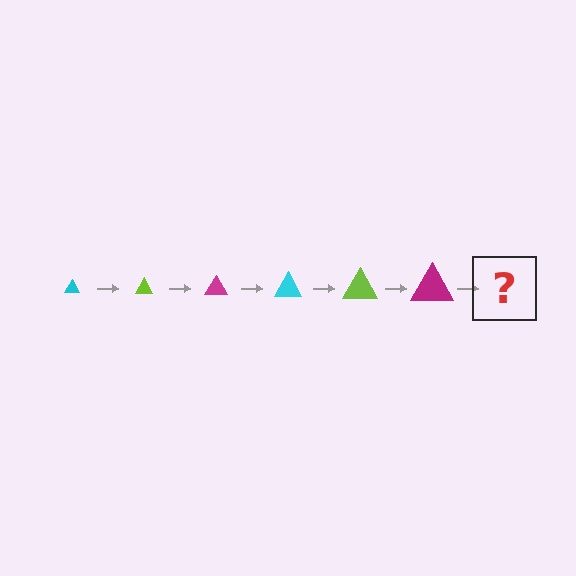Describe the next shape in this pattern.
It should be a cyan triangle, larger than the previous one.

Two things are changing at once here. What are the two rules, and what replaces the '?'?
The two rules are that the triangle grows larger each step and the color cycles through cyan, lime, and magenta. The '?' should be a cyan triangle, larger than the previous one.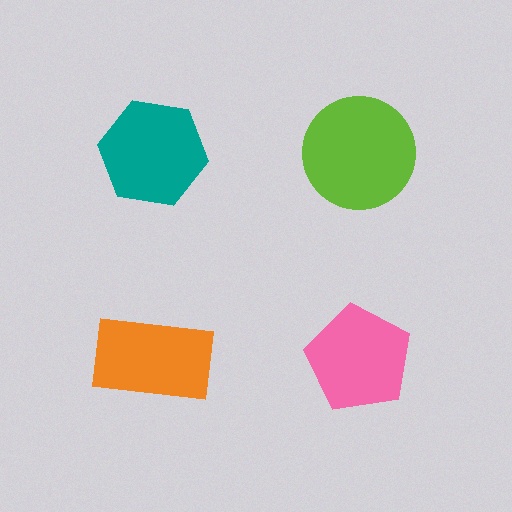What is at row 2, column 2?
A pink pentagon.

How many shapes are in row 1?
2 shapes.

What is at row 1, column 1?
A teal hexagon.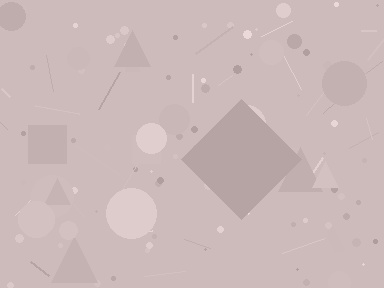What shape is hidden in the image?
A diamond is hidden in the image.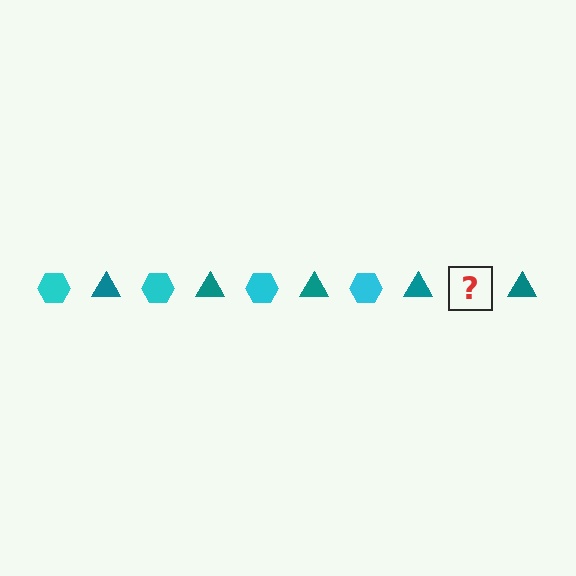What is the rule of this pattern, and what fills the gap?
The rule is that the pattern alternates between cyan hexagon and teal triangle. The gap should be filled with a cyan hexagon.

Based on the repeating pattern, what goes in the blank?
The blank should be a cyan hexagon.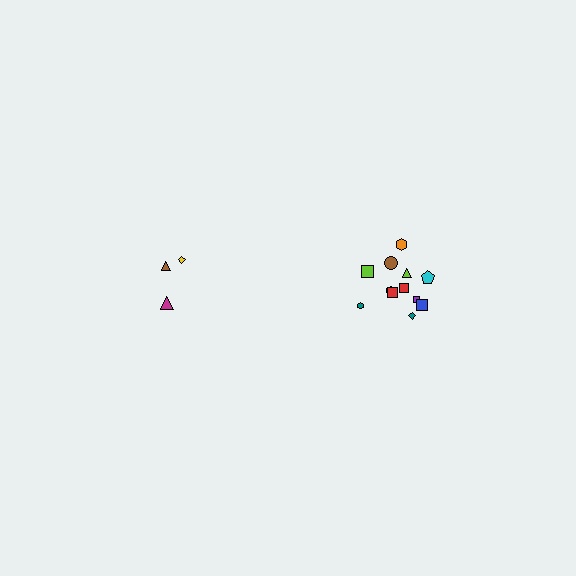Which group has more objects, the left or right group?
The right group.